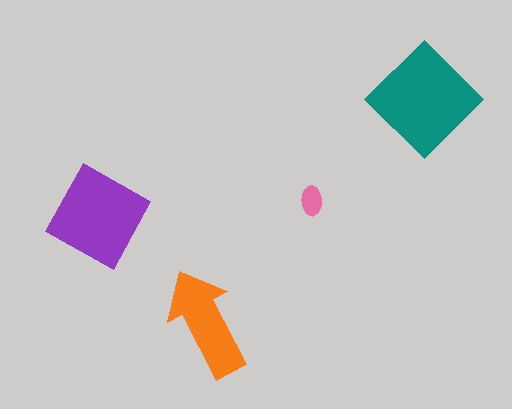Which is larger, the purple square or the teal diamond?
The teal diamond.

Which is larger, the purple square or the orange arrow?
The purple square.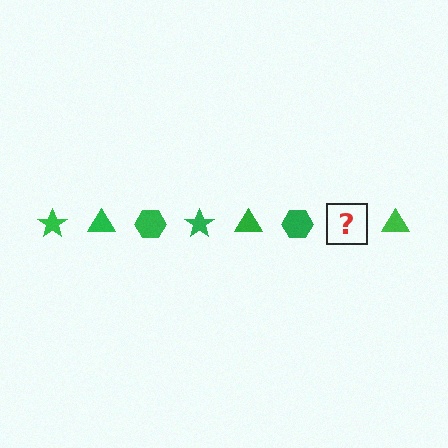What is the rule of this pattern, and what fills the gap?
The rule is that the pattern cycles through star, triangle, hexagon shapes in green. The gap should be filled with a green star.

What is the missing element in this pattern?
The missing element is a green star.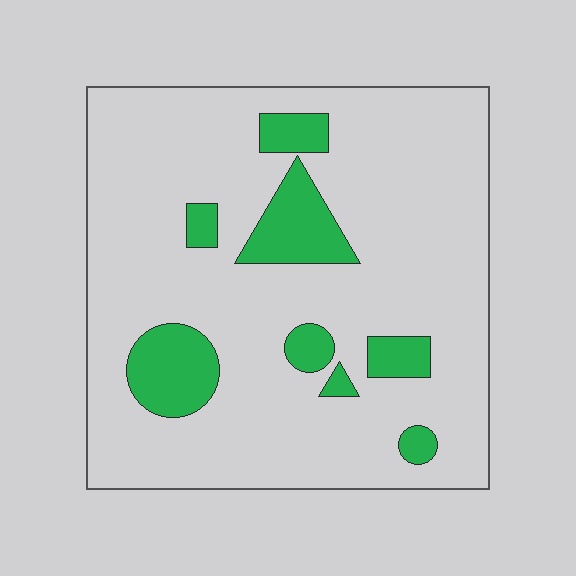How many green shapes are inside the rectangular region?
8.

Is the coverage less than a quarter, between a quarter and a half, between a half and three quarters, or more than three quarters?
Less than a quarter.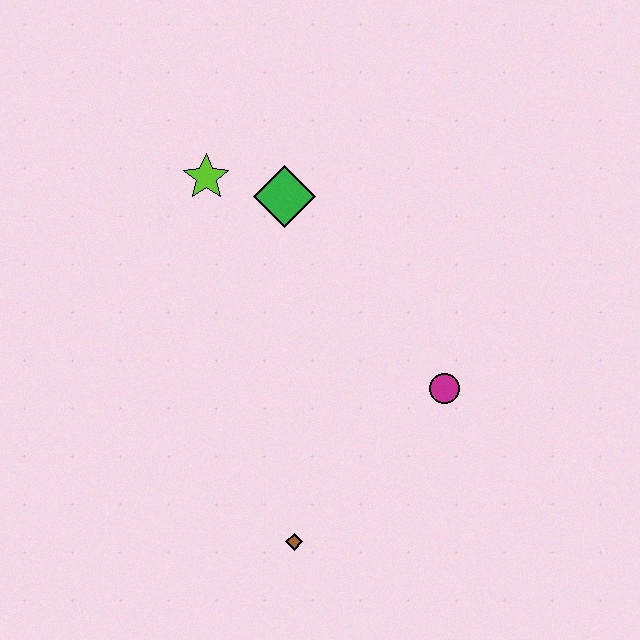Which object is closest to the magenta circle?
The brown diamond is closest to the magenta circle.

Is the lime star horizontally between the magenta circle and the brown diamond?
No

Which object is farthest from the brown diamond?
The lime star is farthest from the brown diamond.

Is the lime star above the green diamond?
Yes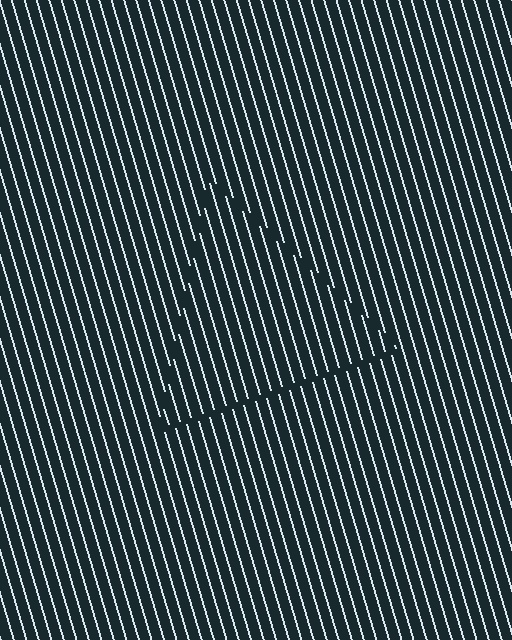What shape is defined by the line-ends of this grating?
An illusory triangle. The interior of the shape contains the same grating, shifted by half a period — the contour is defined by the phase discontinuity where line-ends from the inner and outer gratings abut.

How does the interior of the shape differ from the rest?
The interior of the shape contains the same grating, shifted by half a period — the contour is defined by the phase discontinuity where line-ends from the inner and outer gratings abut.